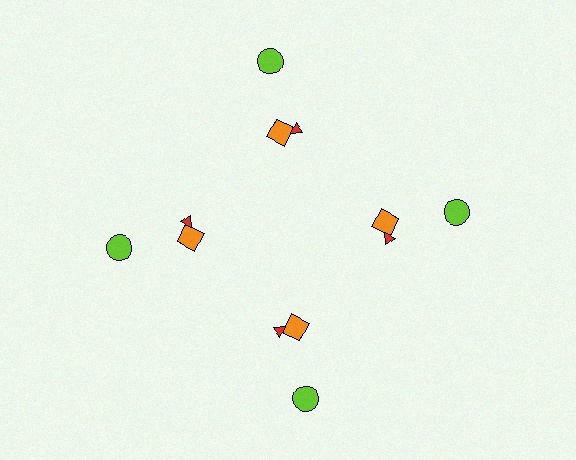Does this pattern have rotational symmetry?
Yes, this pattern has 4-fold rotational symmetry. It looks the same after rotating 90 degrees around the center.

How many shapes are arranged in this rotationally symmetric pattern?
There are 12 shapes, arranged in 4 groups of 3.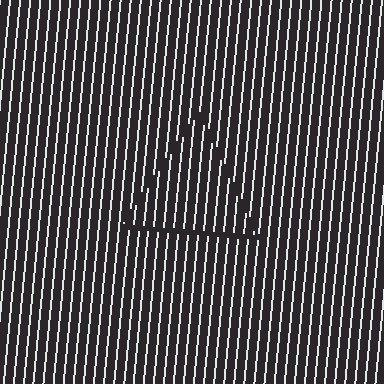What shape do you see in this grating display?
An illusory triangle. The interior of the shape contains the same grating, shifted by half a period — the contour is defined by the phase discontinuity where line-ends from the inner and outer gratings abut.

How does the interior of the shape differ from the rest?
The interior of the shape contains the same grating, shifted by half a period — the contour is defined by the phase discontinuity where line-ends from the inner and outer gratings abut.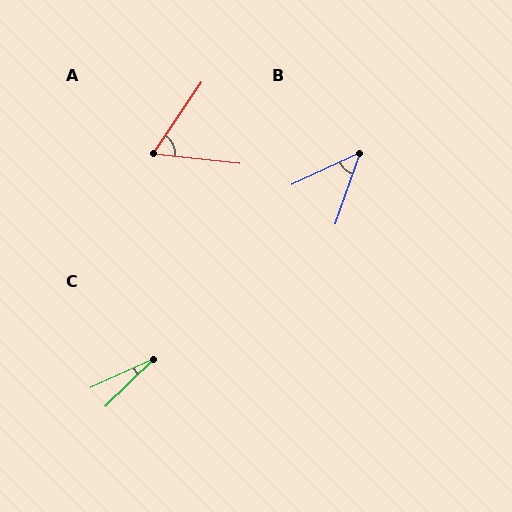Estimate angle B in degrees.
Approximately 46 degrees.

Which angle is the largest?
A, at approximately 62 degrees.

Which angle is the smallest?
C, at approximately 20 degrees.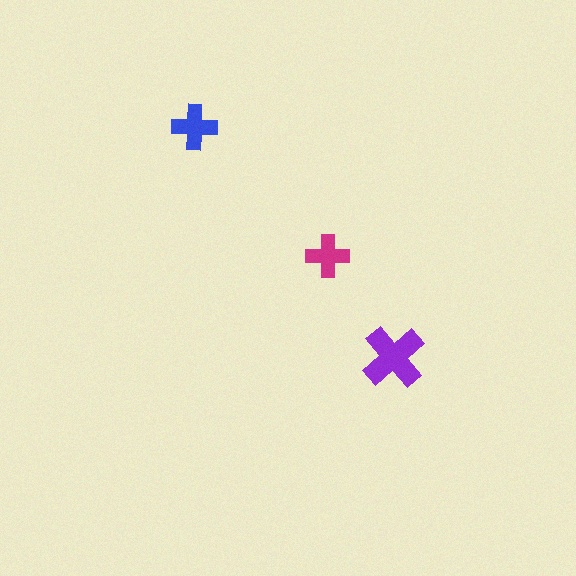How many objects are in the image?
There are 3 objects in the image.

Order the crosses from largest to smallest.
the purple one, the blue one, the magenta one.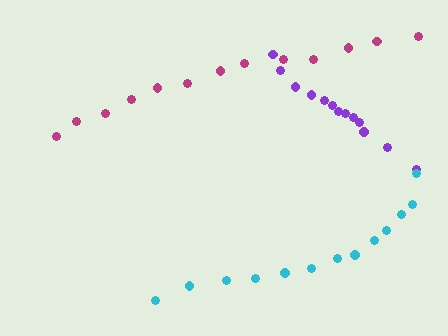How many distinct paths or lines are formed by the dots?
There are 3 distinct paths.